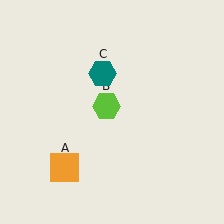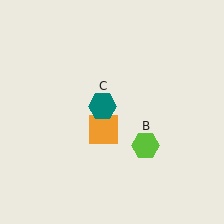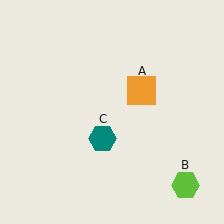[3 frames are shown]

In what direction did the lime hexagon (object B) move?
The lime hexagon (object B) moved down and to the right.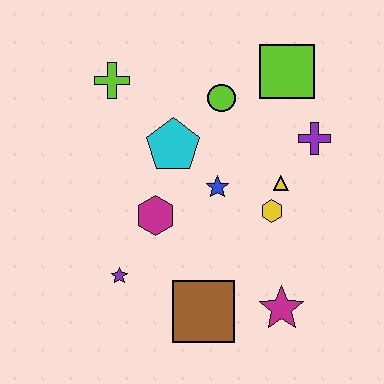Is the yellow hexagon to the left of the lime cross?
No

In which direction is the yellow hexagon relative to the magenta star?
The yellow hexagon is above the magenta star.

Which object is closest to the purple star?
The magenta hexagon is closest to the purple star.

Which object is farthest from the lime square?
The purple star is farthest from the lime square.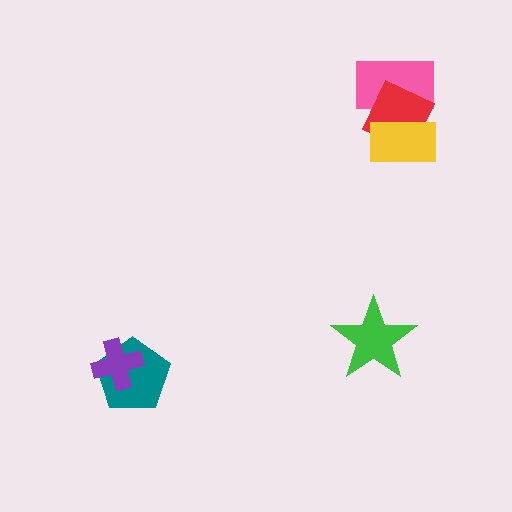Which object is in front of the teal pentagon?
The purple cross is in front of the teal pentagon.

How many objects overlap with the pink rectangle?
2 objects overlap with the pink rectangle.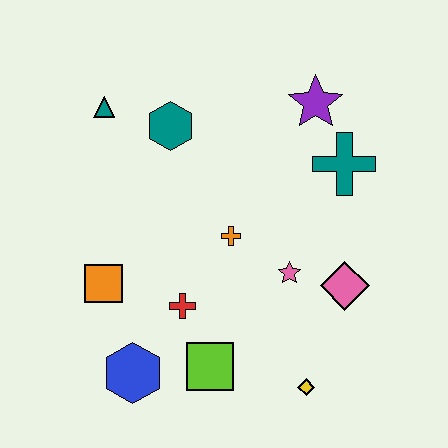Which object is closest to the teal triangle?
The teal hexagon is closest to the teal triangle.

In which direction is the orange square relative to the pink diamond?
The orange square is to the left of the pink diamond.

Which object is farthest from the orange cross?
The teal triangle is farthest from the orange cross.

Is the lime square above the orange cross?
No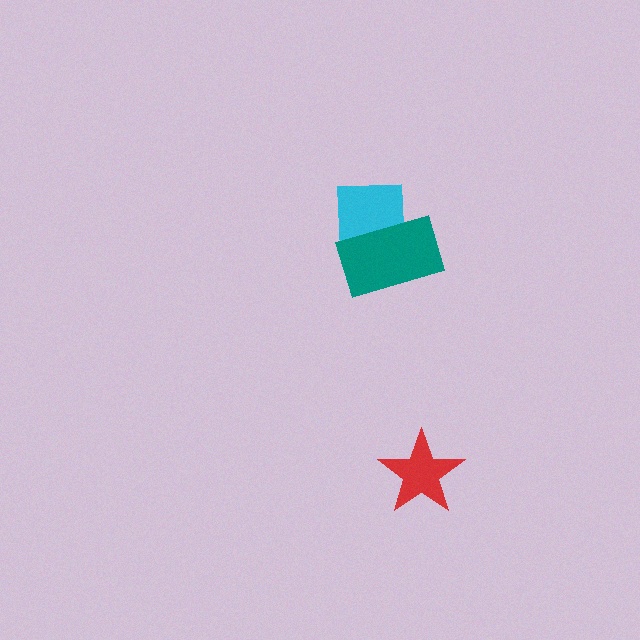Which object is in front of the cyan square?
The teal rectangle is in front of the cyan square.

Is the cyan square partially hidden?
Yes, it is partially covered by another shape.